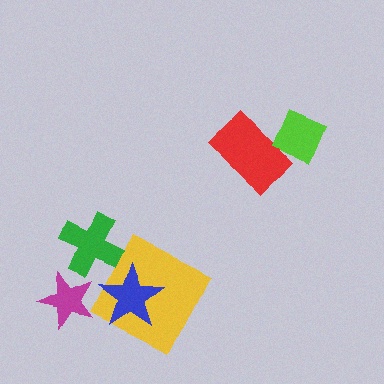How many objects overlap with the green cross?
0 objects overlap with the green cross.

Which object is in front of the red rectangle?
The lime diamond is in front of the red rectangle.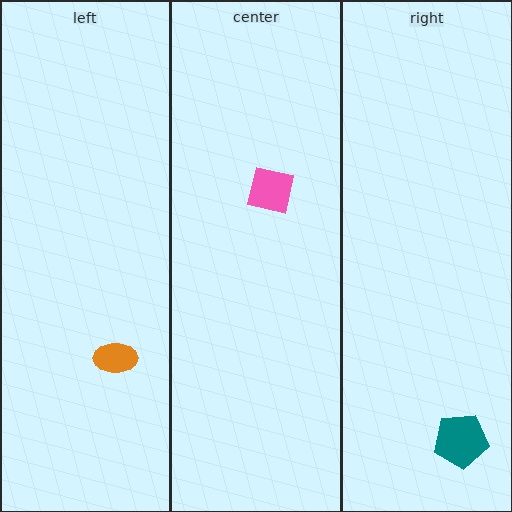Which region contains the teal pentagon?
The right region.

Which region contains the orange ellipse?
The left region.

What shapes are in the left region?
The orange ellipse.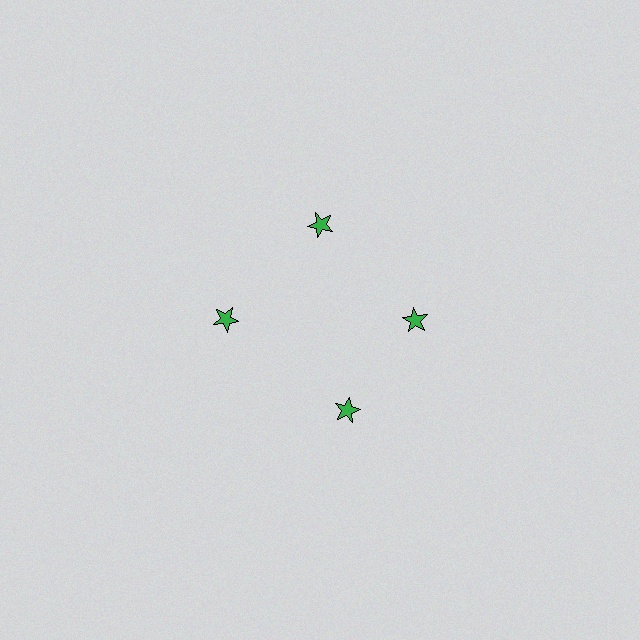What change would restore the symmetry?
The symmetry would be restored by rotating it back into even spacing with its neighbors so that all 4 stars sit at equal angles and equal distance from the center.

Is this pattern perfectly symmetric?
No. The 4 green stars are arranged in a ring, but one element near the 6 o'clock position is rotated out of alignment along the ring, breaking the 4-fold rotational symmetry.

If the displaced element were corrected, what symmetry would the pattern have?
It would have 4-fold rotational symmetry — the pattern would map onto itself every 90 degrees.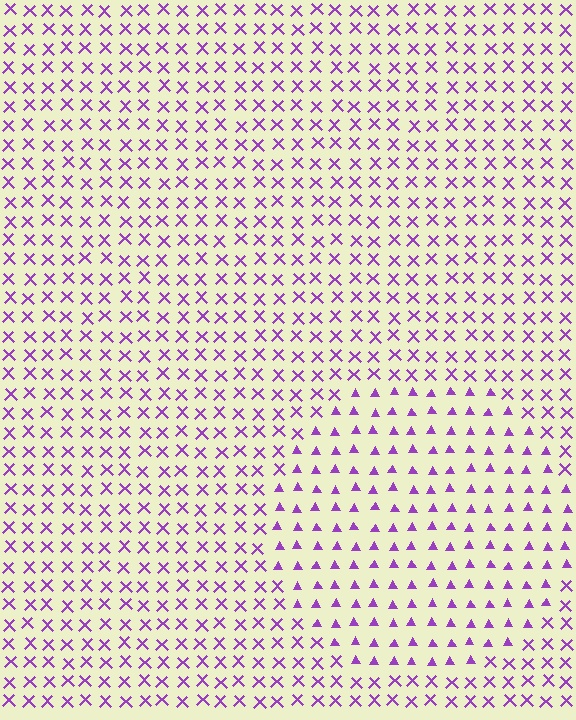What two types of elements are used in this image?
The image uses triangles inside the circle region and X marks outside it.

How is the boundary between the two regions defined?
The boundary is defined by a change in element shape: triangles inside vs. X marks outside. All elements share the same color and spacing.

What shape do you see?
I see a circle.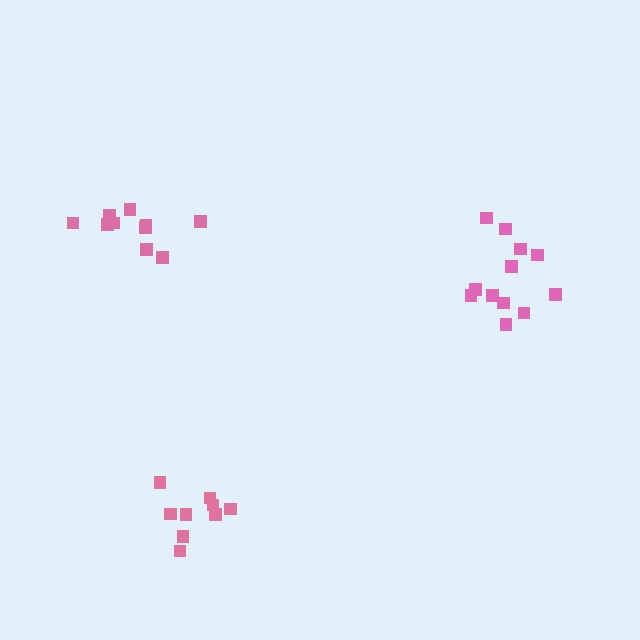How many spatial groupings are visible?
There are 3 spatial groupings.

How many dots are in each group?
Group 1: 12 dots, Group 2: 10 dots, Group 3: 9 dots (31 total).